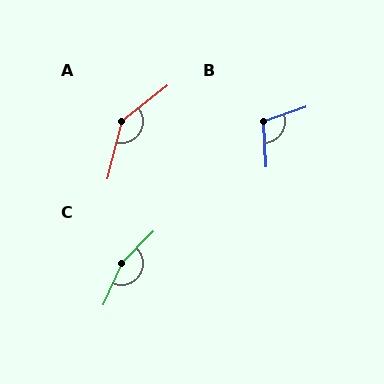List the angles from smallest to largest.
B (106°), A (143°), C (160°).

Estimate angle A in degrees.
Approximately 143 degrees.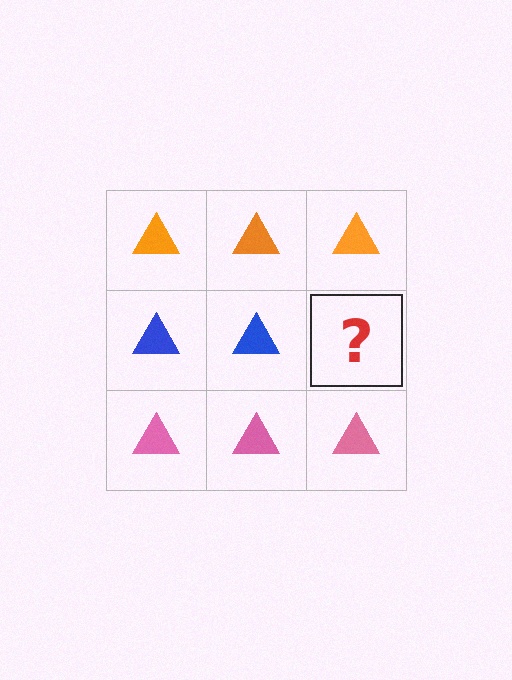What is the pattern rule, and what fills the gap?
The rule is that each row has a consistent color. The gap should be filled with a blue triangle.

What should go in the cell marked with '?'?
The missing cell should contain a blue triangle.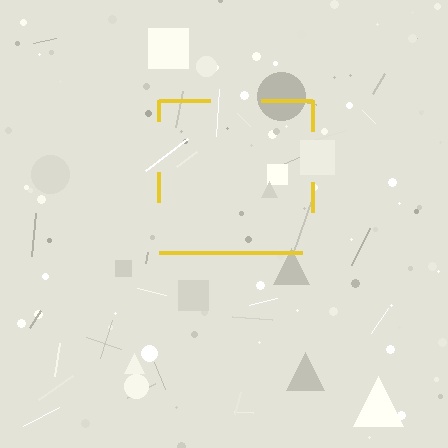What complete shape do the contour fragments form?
The contour fragments form a square.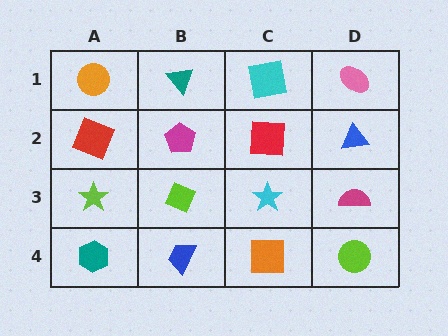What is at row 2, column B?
A magenta pentagon.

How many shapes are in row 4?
4 shapes.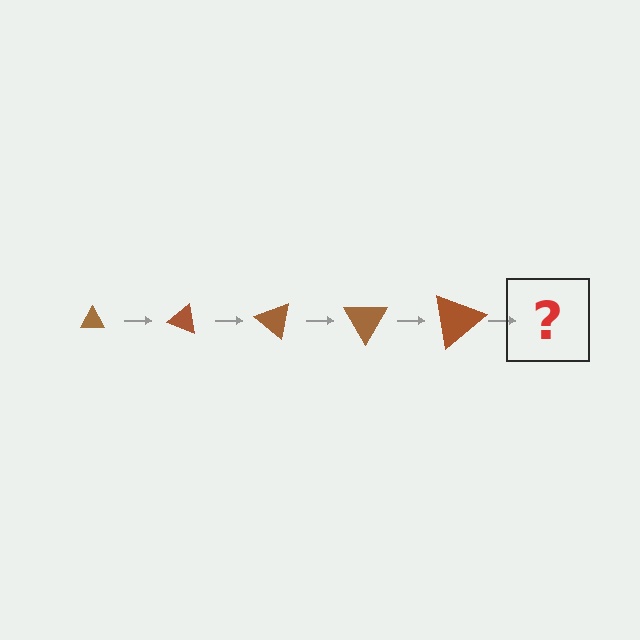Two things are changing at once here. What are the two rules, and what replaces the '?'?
The two rules are that the triangle grows larger each step and it rotates 20 degrees each step. The '?' should be a triangle, larger than the previous one and rotated 100 degrees from the start.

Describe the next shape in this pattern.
It should be a triangle, larger than the previous one and rotated 100 degrees from the start.